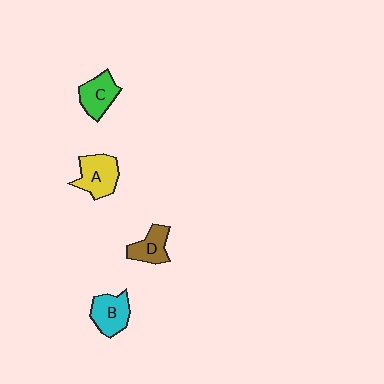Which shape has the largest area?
Shape A (yellow).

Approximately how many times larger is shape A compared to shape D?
Approximately 1.4 times.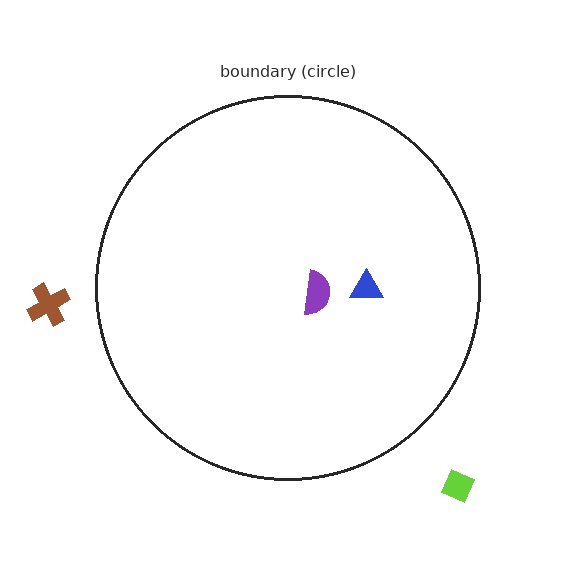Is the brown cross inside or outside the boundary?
Outside.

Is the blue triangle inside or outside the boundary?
Inside.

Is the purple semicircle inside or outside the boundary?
Inside.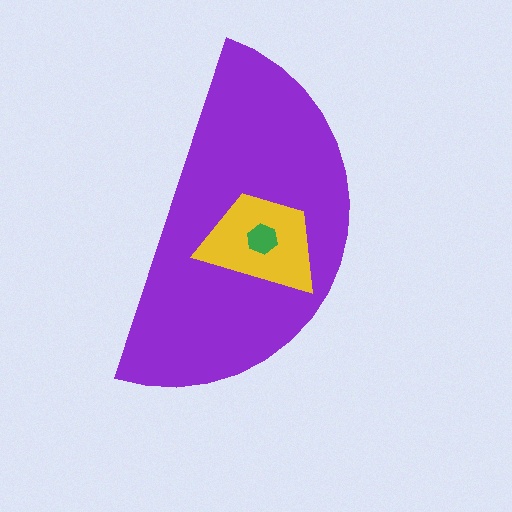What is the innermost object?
The green hexagon.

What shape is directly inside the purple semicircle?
The yellow trapezoid.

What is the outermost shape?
The purple semicircle.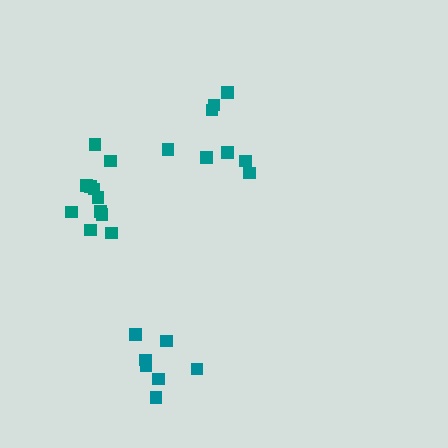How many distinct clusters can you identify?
There are 3 distinct clusters.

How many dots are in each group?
Group 1: 8 dots, Group 2: 7 dots, Group 3: 11 dots (26 total).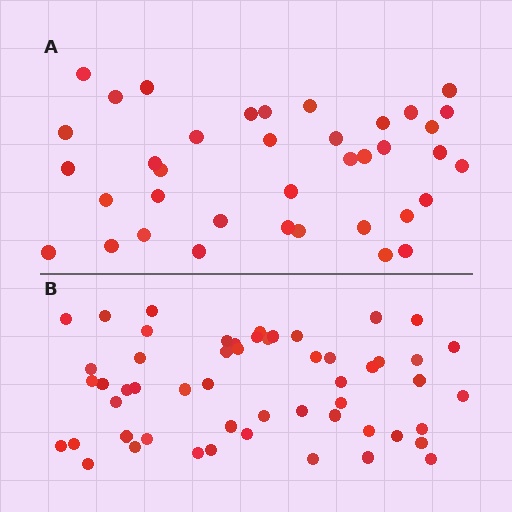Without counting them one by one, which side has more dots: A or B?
Region B (the bottom region) has more dots.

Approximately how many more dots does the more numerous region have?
Region B has approximately 15 more dots than region A.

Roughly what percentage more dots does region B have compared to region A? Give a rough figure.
About 40% more.